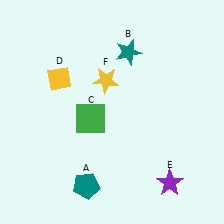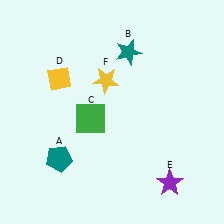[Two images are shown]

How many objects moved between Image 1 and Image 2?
1 object moved between the two images.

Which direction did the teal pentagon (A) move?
The teal pentagon (A) moved left.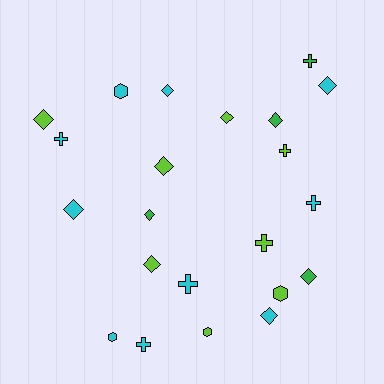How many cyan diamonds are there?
There are 4 cyan diamonds.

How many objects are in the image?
There are 22 objects.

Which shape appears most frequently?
Diamond, with 11 objects.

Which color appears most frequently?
Cyan, with 10 objects.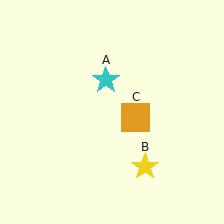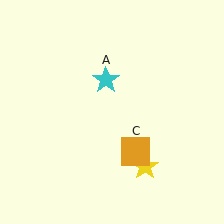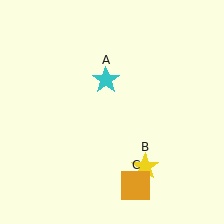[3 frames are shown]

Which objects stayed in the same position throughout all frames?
Cyan star (object A) and yellow star (object B) remained stationary.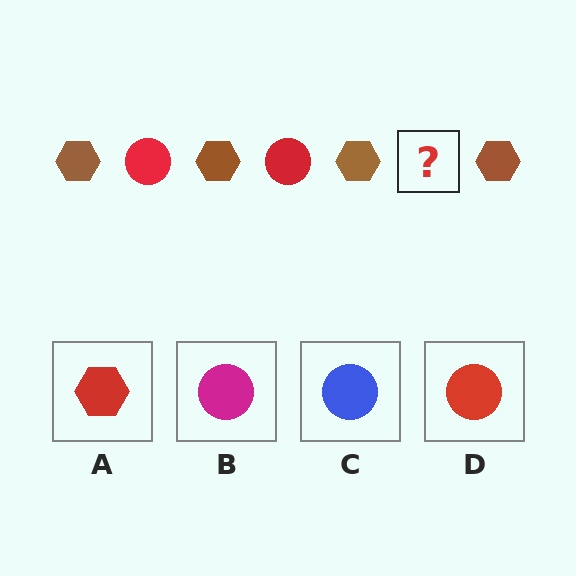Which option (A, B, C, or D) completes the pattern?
D.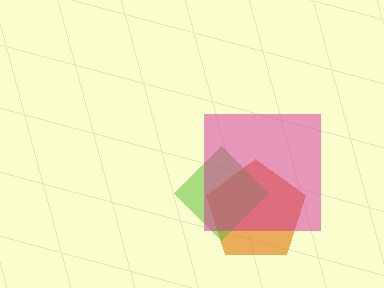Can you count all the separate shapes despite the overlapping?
Yes, there are 3 separate shapes.